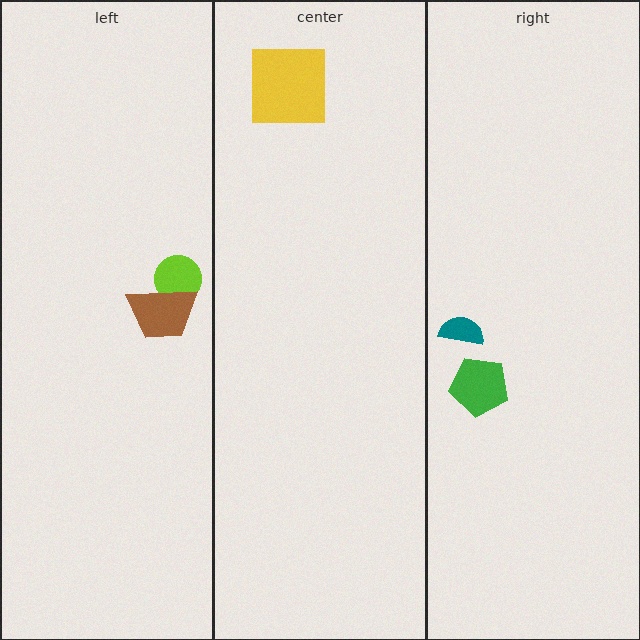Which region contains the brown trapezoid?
The left region.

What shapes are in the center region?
The yellow square.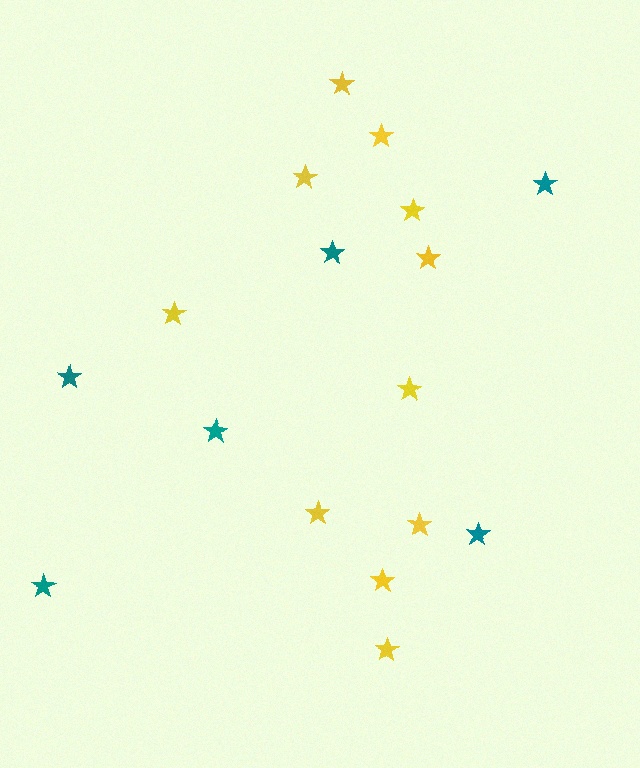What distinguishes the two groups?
There are 2 groups: one group of yellow stars (11) and one group of teal stars (6).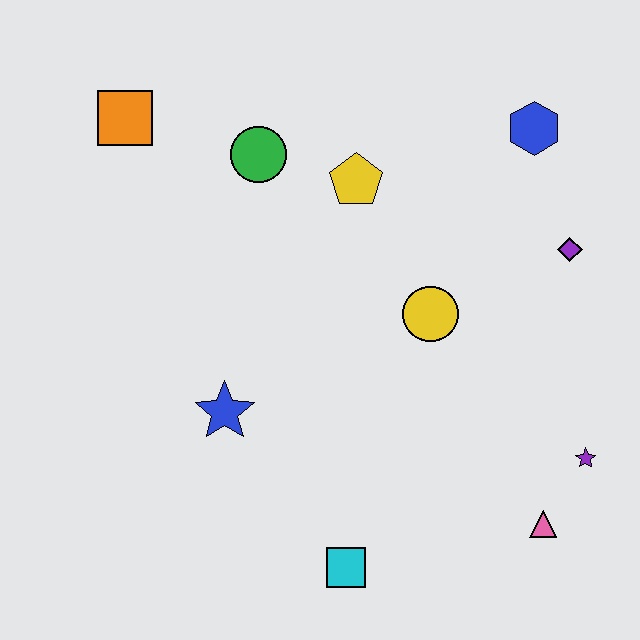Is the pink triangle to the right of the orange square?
Yes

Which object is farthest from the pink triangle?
The orange square is farthest from the pink triangle.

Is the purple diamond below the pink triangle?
No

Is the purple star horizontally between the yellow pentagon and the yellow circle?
No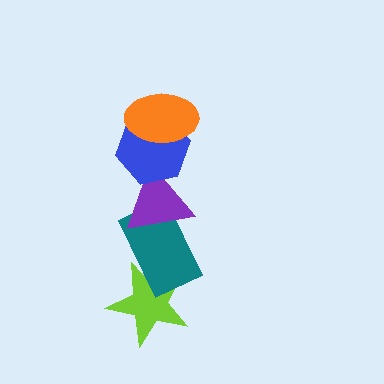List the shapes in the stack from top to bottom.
From top to bottom: the orange ellipse, the blue hexagon, the purple triangle, the teal rectangle, the lime star.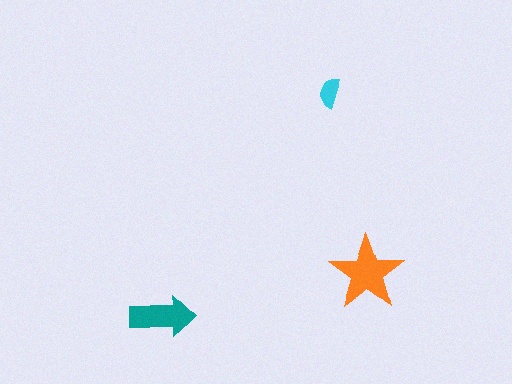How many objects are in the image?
There are 3 objects in the image.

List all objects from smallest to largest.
The cyan semicircle, the teal arrow, the orange star.